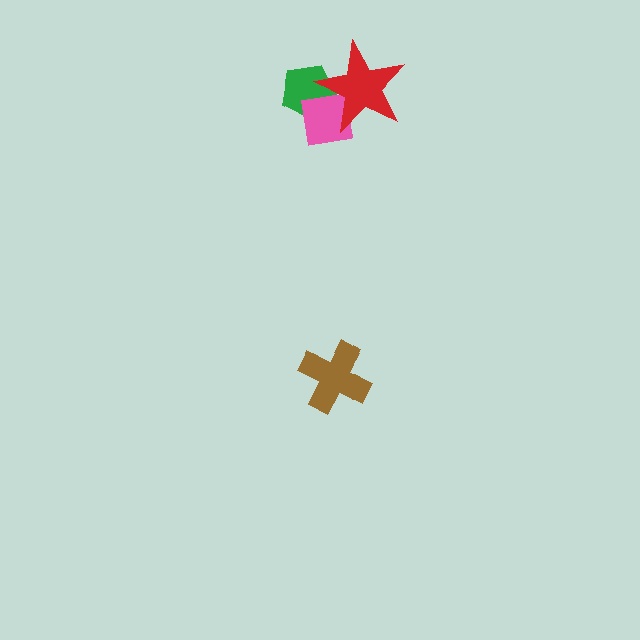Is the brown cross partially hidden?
No, no other shape covers it.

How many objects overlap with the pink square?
2 objects overlap with the pink square.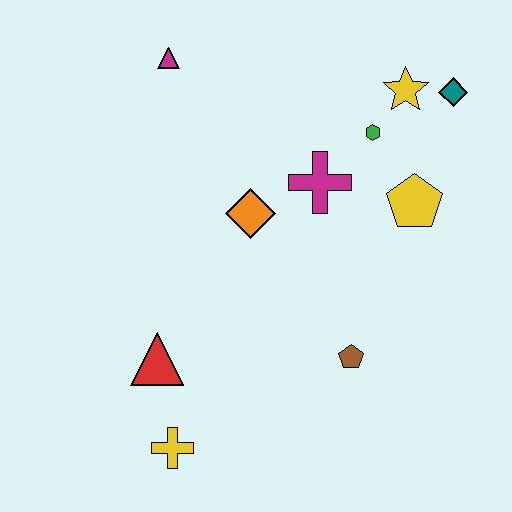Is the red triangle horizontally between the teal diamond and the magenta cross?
No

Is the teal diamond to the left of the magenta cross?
No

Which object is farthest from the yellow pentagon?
The yellow cross is farthest from the yellow pentagon.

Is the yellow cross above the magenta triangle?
No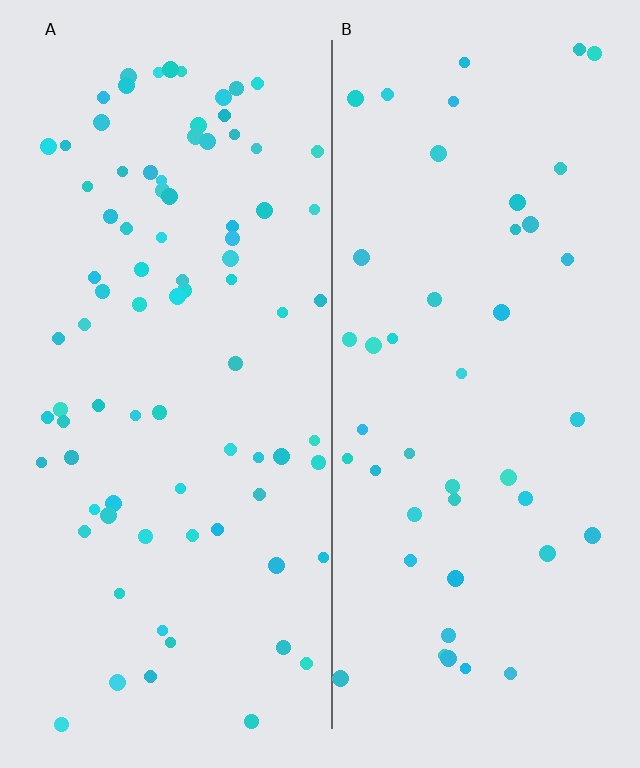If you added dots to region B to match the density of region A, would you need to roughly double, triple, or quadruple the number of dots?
Approximately double.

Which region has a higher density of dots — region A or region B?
A (the left).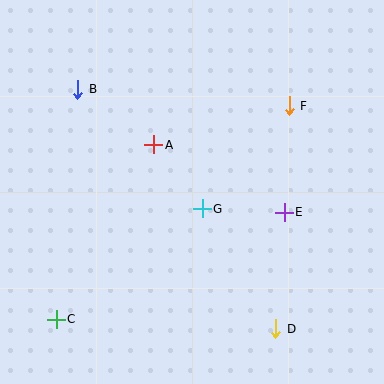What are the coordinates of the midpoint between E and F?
The midpoint between E and F is at (287, 159).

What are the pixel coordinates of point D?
Point D is at (276, 329).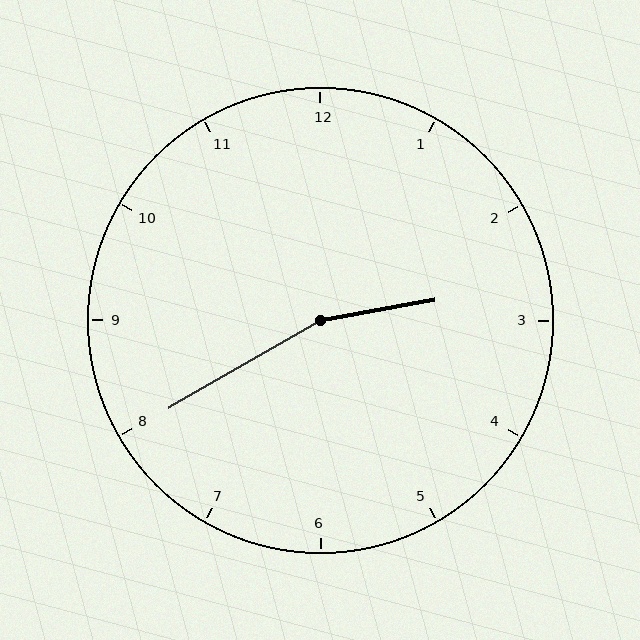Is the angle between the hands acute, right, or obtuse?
It is obtuse.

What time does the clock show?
2:40.